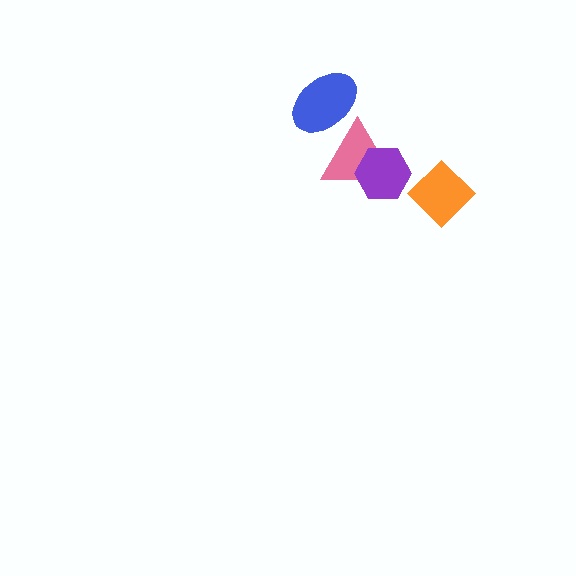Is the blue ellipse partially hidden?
No, no other shape covers it.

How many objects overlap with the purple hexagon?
1 object overlaps with the purple hexagon.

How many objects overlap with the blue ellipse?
1 object overlaps with the blue ellipse.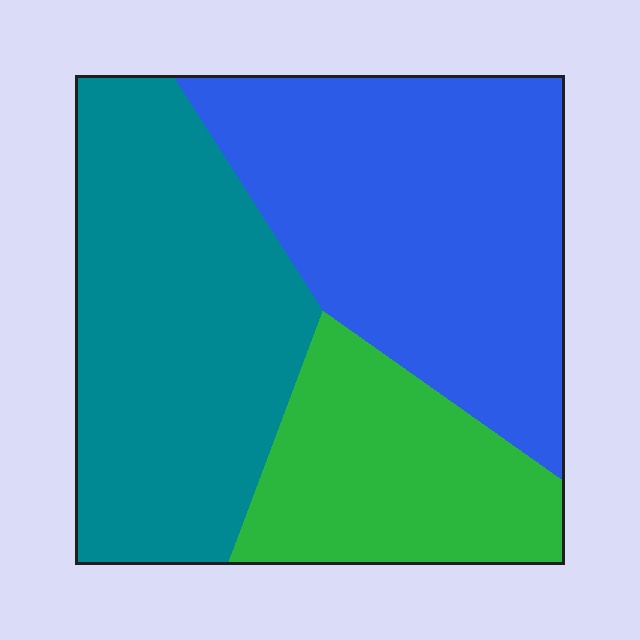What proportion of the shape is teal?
Teal takes up between a quarter and a half of the shape.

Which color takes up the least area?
Green, at roughly 20%.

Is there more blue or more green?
Blue.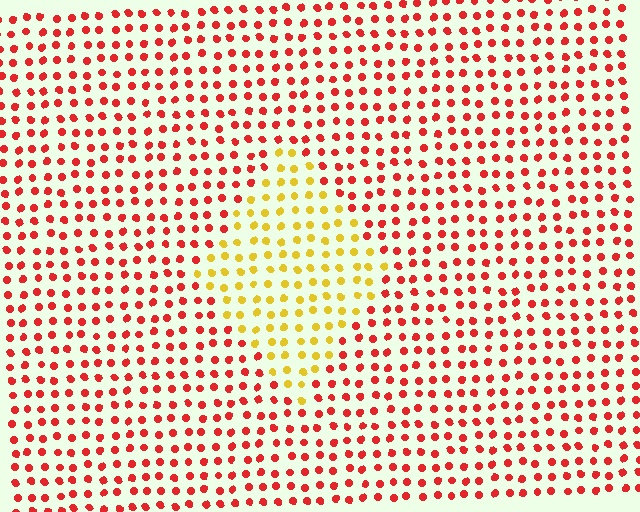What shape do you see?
I see a diamond.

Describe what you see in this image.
The image is filled with small red elements in a uniform arrangement. A diamond-shaped region is visible where the elements are tinted to a slightly different hue, forming a subtle color boundary.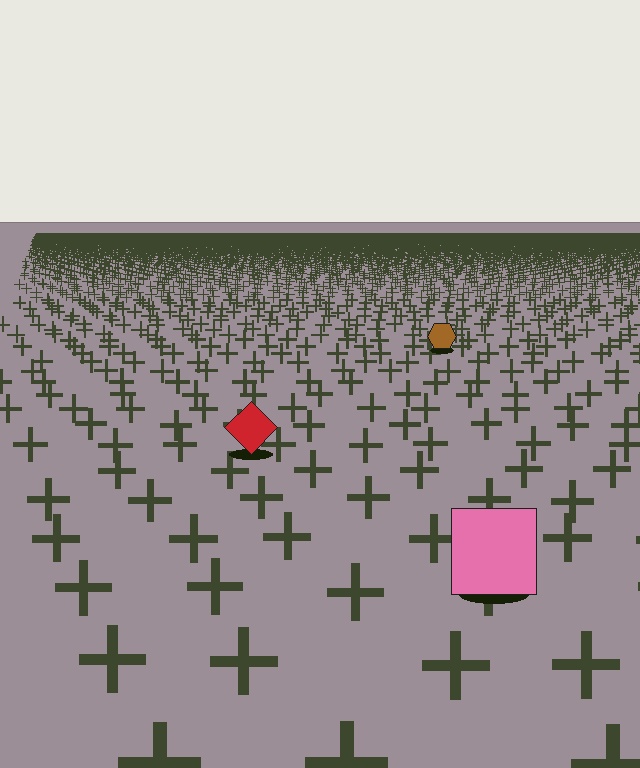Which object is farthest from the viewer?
The brown hexagon is farthest from the viewer. It appears smaller and the ground texture around it is denser.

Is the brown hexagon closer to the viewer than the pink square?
No. The pink square is closer — you can tell from the texture gradient: the ground texture is coarser near it.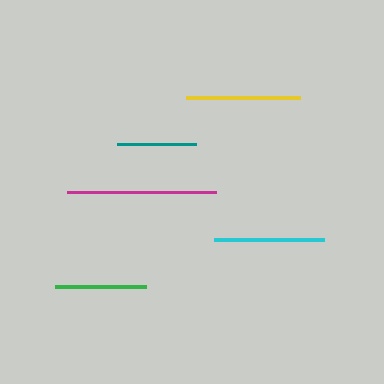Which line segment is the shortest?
The teal line is the shortest at approximately 79 pixels.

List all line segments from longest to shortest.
From longest to shortest: magenta, yellow, cyan, green, teal.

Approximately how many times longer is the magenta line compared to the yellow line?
The magenta line is approximately 1.3 times the length of the yellow line.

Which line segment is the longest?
The magenta line is the longest at approximately 149 pixels.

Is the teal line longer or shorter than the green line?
The green line is longer than the teal line.